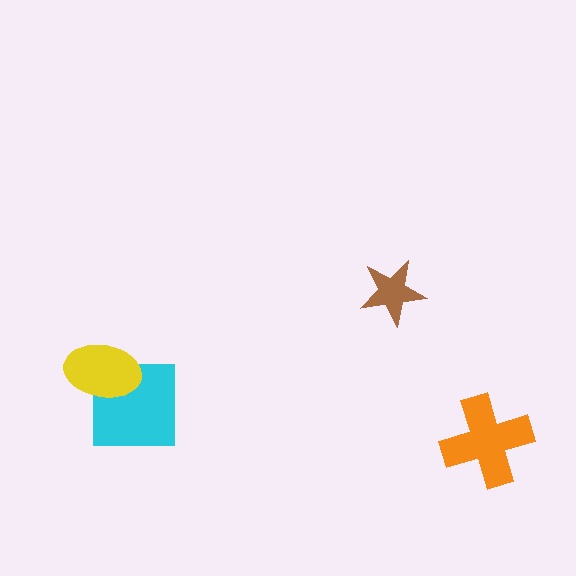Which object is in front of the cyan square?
The yellow ellipse is in front of the cyan square.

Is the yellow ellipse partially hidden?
No, no other shape covers it.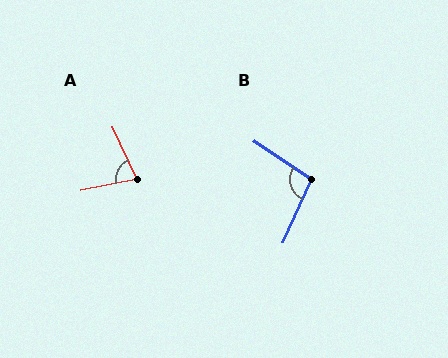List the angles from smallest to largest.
A (77°), B (100°).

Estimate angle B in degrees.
Approximately 100 degrees.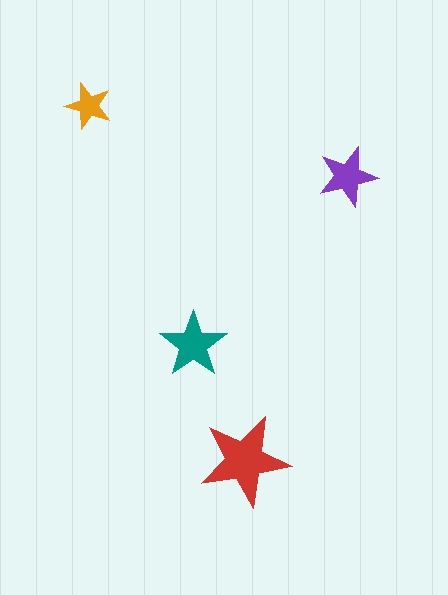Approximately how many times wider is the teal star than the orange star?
About 1.5 times wider.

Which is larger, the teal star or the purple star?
The teal one.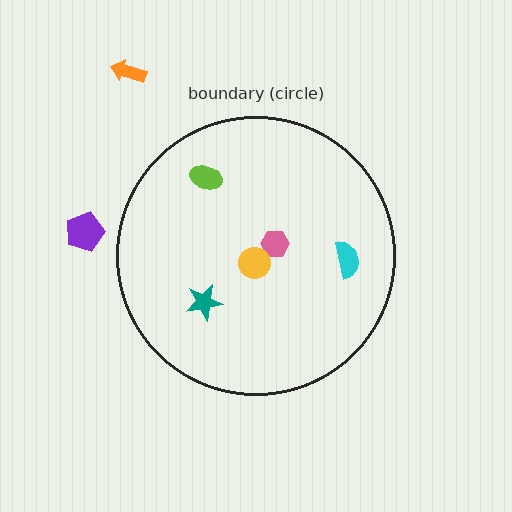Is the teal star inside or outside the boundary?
Inside.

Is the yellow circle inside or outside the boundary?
Inside.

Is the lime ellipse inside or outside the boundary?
Inside.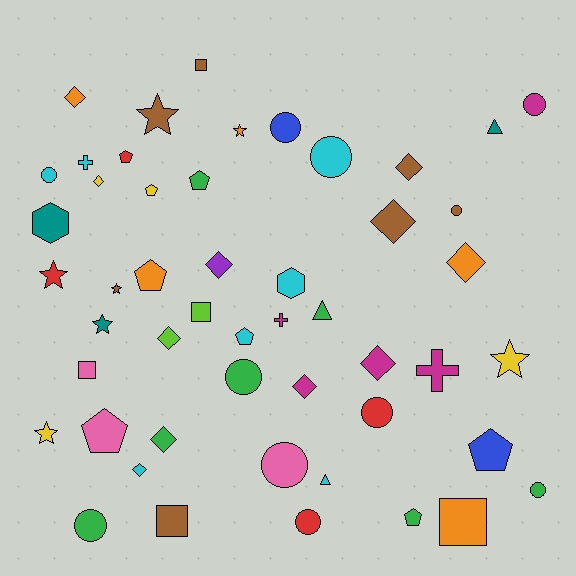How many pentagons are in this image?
There are 8 pentagons.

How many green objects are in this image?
There are 7 green objects.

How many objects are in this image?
There are 50 objects.